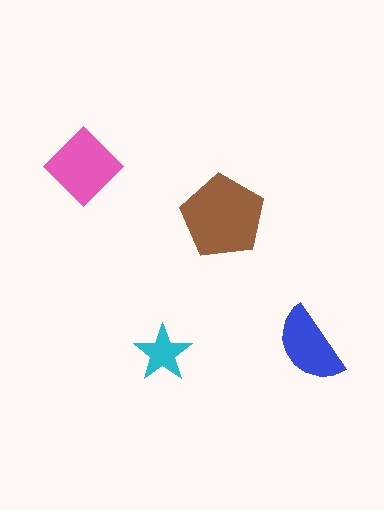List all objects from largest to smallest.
The brown pentagon, the pink diamond, the blue semicircle, the cyan star.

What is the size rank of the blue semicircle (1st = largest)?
3rd.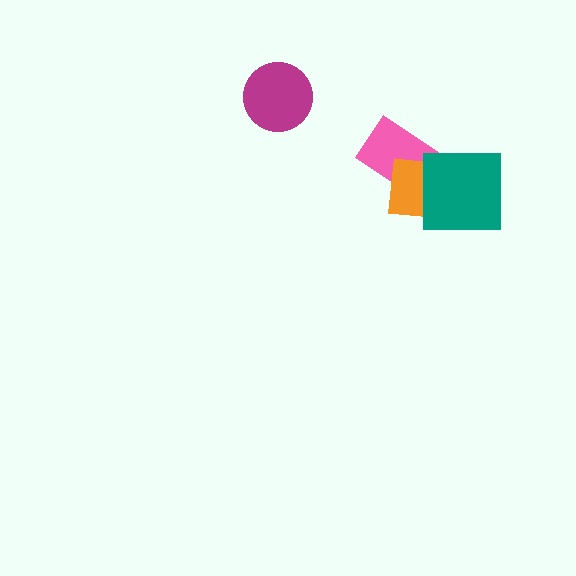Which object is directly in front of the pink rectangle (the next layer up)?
The orange square is directly in front of the pink rectangle.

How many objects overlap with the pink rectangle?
2 objects overlap with the pink rectangle.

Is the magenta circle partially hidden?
No, no other shape covers it.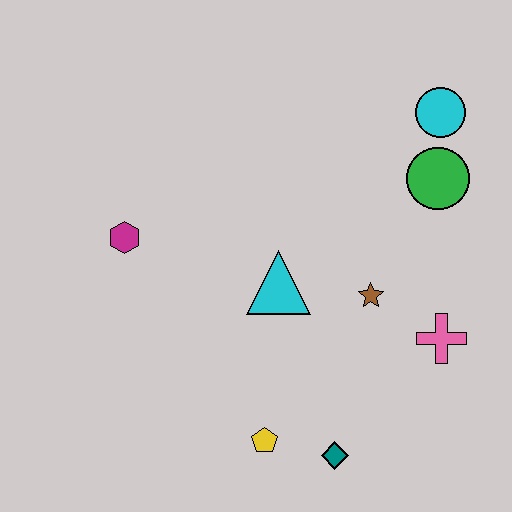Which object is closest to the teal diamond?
The yellow pentagon is closest to the teal diamond.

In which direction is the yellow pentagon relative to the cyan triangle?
The yellow pentagon is below the cyan triangle.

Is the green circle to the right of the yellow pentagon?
Yes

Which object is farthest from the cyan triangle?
The cyan circle is farthest from the cyan triangle.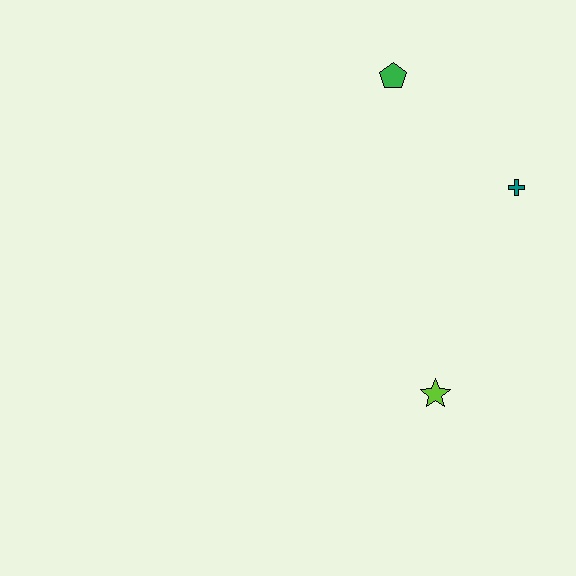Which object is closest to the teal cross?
The green pentagon is closest to the teal cross.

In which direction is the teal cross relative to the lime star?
The teal cross is above the lime star.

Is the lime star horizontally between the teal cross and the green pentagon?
Yes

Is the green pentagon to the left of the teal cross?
Yes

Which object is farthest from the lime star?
The green pentagon is farthest from the lime star.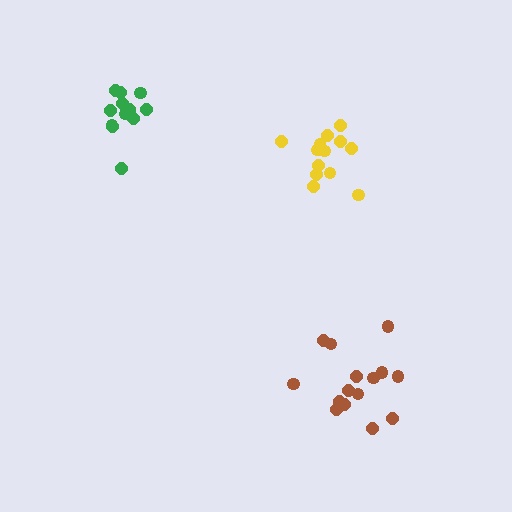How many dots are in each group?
Group 1: 15 dots, Group 2: 13 dots, Group 3: 12 dots (40 total).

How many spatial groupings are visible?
There are 3 spatial groupings.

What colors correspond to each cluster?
The clusters are colored: brown, yellow, green.